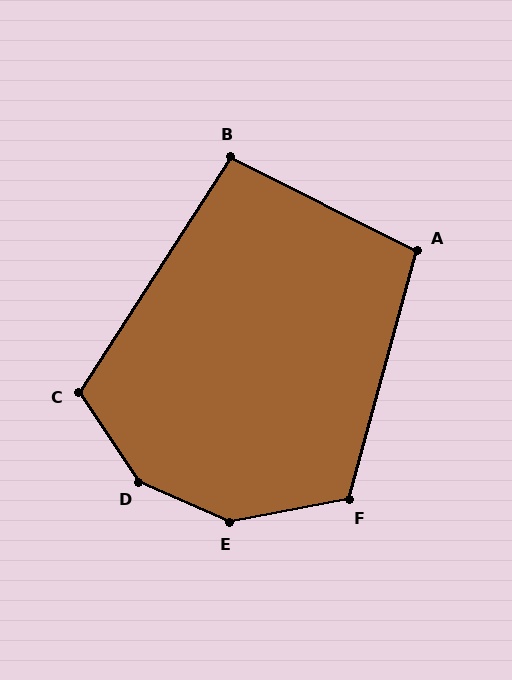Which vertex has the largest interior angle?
D, at approximately 147 degrees.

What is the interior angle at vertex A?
Approximately 101 degrees (obtuse).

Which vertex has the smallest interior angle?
B, at approximately 96 degrees.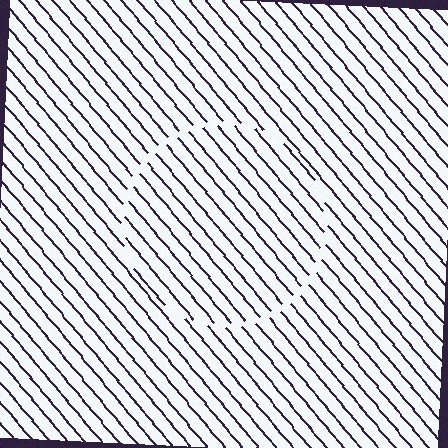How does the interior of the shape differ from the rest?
The interior of the shape contains the same grating, shifted by half a period — the contour is defined by the phase discontinuity where line-ends from the inner and outer gratings abut.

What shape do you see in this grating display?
An illusory circle. The interior of the shape contains the same grating, shifted by half a period — the contour is defined by the phase discontinuity where line-ends from the inner and outer gratings abut.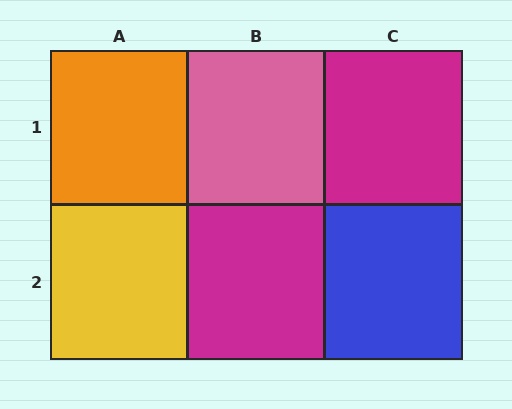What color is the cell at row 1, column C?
Magenta.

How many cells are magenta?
2 cells are magenta.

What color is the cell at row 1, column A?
Orange.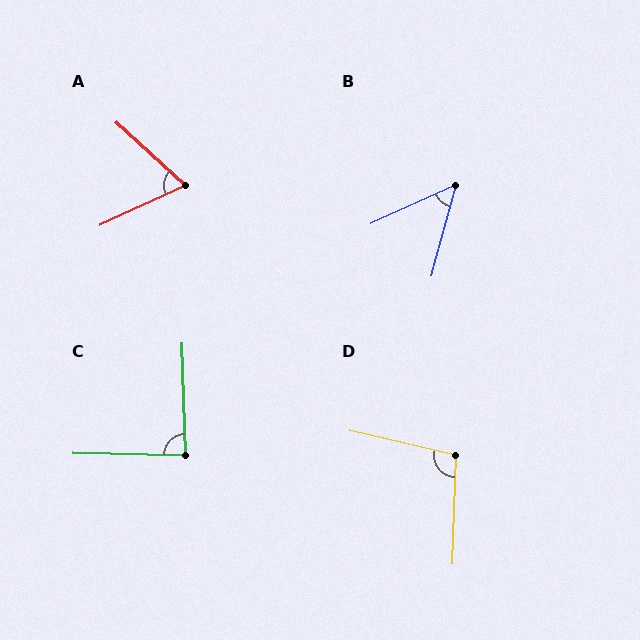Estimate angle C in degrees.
Approximately 87 degrees.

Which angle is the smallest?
B, at approximately 50 degrees.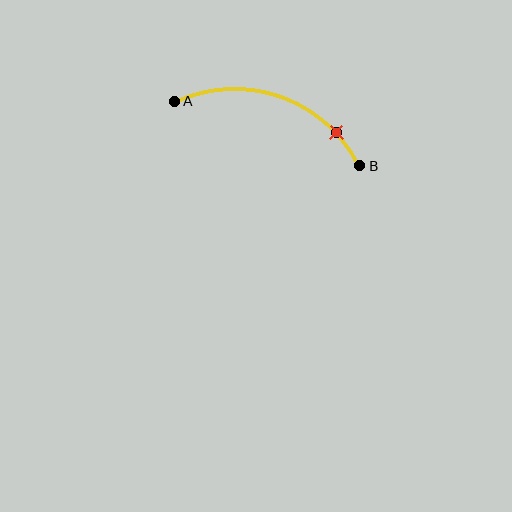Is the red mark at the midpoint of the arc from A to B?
No. The red mark lies on the arc but is closer to endpoint B. The arc midpoint would be at the point on the curve equidistant along the arc from both A and B.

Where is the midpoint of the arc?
The arc midpoint is the point on the curve farthest from the straight line joining A and B. It sits above that line.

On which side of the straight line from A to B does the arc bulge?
The arc bulges above the straight line connecting A and B.